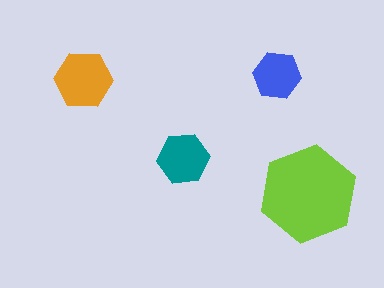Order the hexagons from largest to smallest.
the lime one, the orange one, the teal one, the blue one.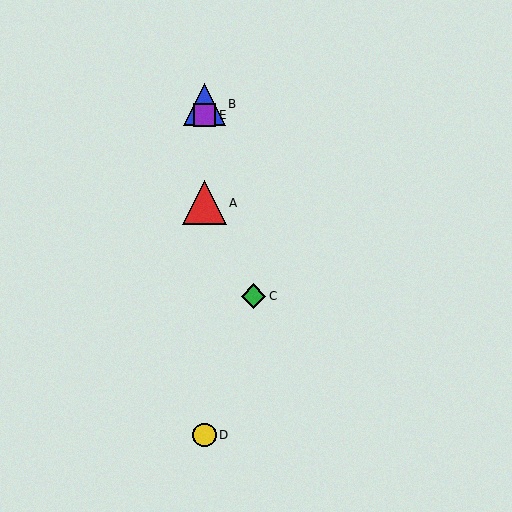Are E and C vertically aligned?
No, E is at x≈205 and C is at x≈254.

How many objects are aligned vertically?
4 objects (A, B, D, E) are aligned vertically.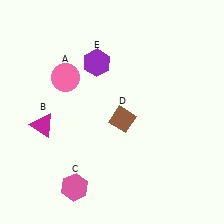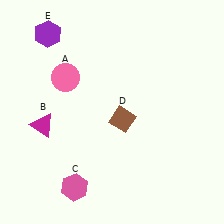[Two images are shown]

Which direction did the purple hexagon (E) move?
The purple hexagon (E) moved left.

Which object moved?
The purple hexagon (E) moved left.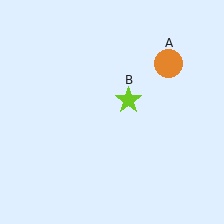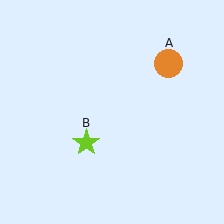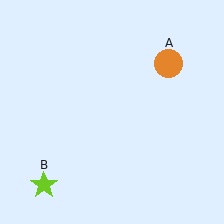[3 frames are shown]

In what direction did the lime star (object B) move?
The lime star (object B) moved down and to the left.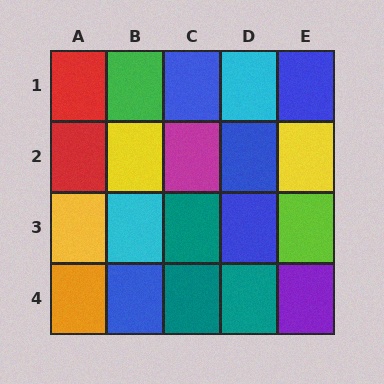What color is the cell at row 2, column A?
Red.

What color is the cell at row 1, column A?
Red.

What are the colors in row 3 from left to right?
Yellow, cyan, teal, blue, lime.